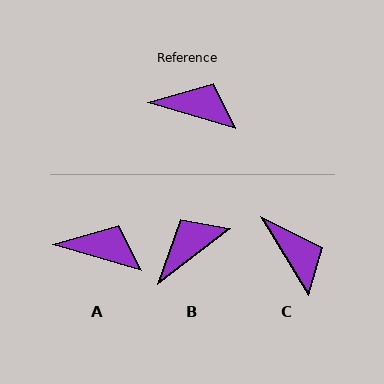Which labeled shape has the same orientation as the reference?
A.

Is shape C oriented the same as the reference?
No, it is off by about 42 degrees.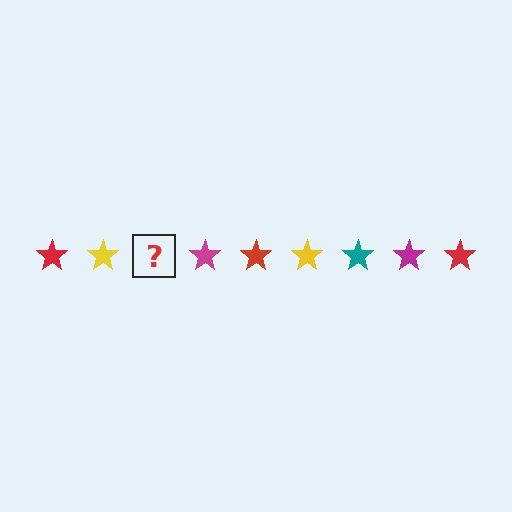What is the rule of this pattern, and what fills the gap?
The rule is that the pattern cycles through red, yellow, teal, magenta stars. The gap should be filled with a teal star.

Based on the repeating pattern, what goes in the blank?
The blank should be a teal star.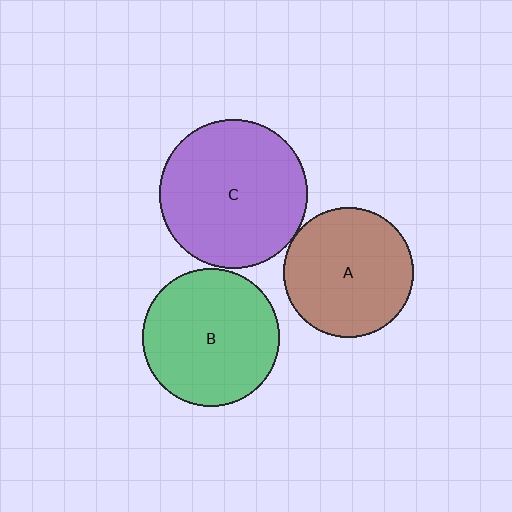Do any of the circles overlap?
No, none of the circles overlap.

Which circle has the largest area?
Circle C (purple).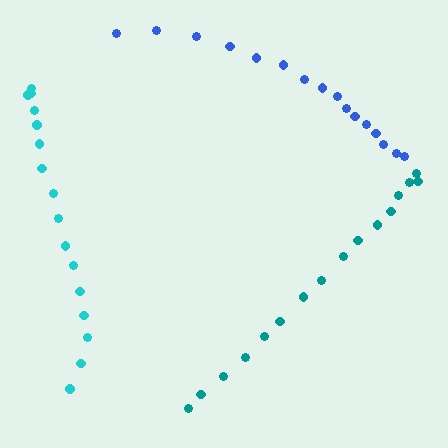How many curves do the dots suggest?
There are 3 distinct paths.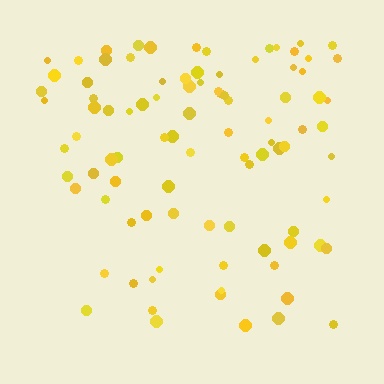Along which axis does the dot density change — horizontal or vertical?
Vertical.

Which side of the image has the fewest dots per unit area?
The bottom.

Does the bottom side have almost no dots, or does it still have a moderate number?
Still a moderate number, just noticeably fewer than the top.